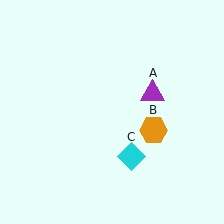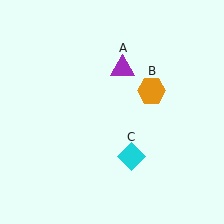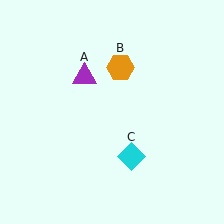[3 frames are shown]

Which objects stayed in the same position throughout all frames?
Cyan diamond (object C) remained stationary.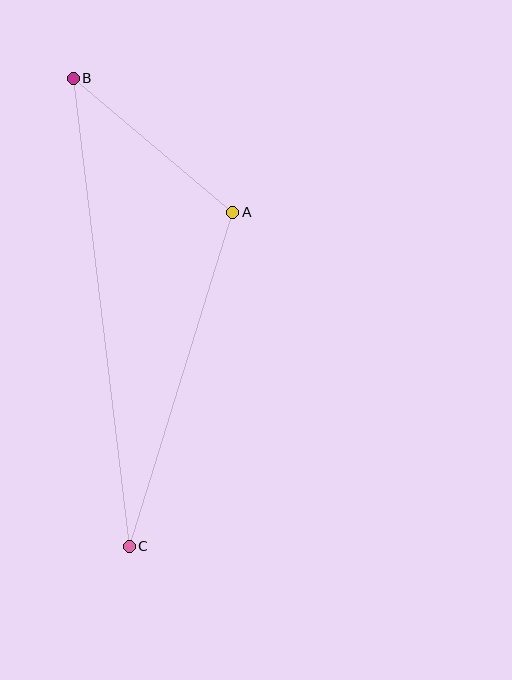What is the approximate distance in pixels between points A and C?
The distance between A and C is approximately 350 pixels.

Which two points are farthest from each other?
Points B and C are farthest from each other.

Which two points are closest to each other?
Points A and B are closest to each other.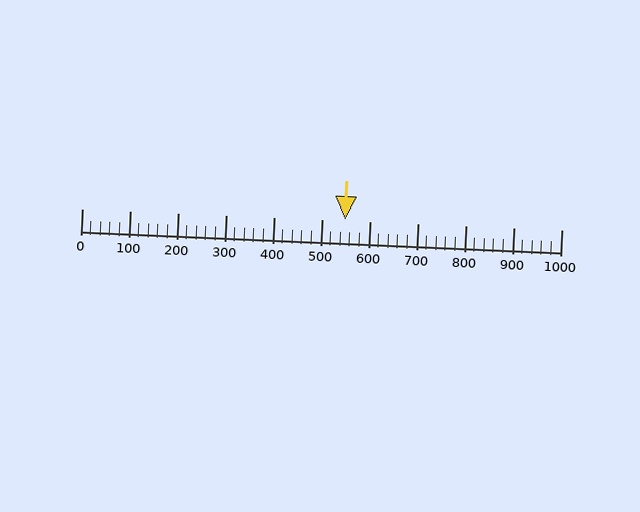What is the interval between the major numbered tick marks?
The major tick marks are spaced 100 units apart.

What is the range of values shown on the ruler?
The ruler shows values from 0 to 1000.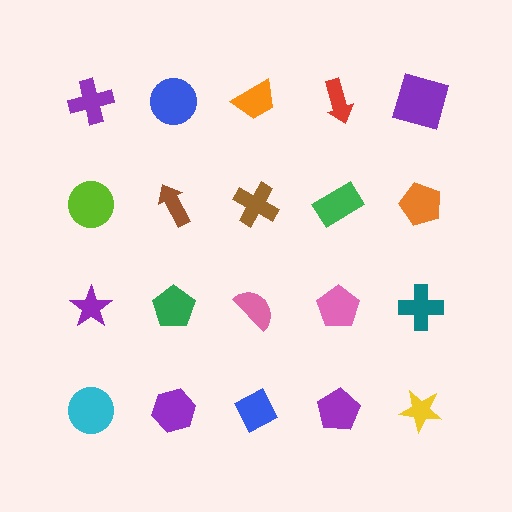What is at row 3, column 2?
A green pentagon.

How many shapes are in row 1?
5 shapes.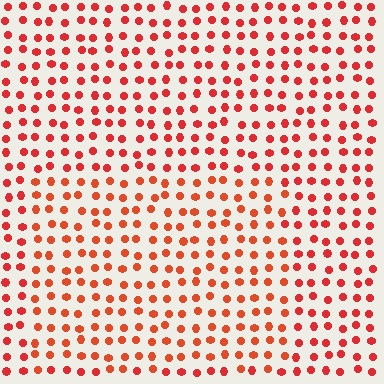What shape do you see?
I see a rectangle.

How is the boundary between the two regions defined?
The boundary is defined purely by a slight shift in hue (about 14 degrees). Spacing, size, and orientation are identical on both sides.